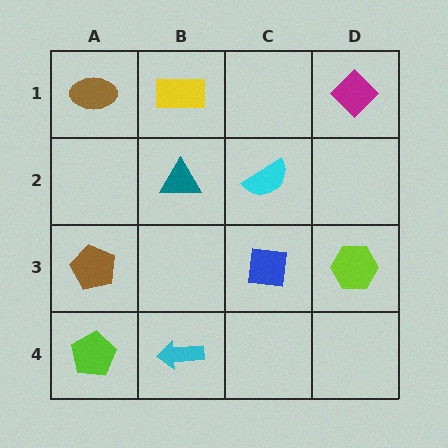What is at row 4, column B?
A cyan arrow.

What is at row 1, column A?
A brown ellipse.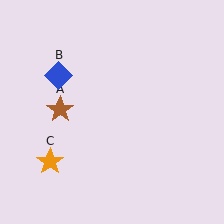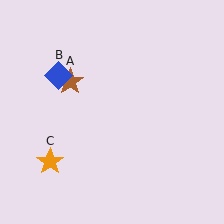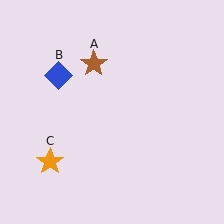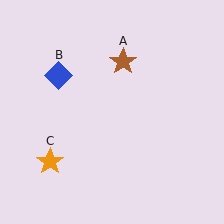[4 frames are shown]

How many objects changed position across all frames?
1 object changed position: brown star (object A).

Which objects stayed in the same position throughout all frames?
Blue diamond (object B) and orange star (object C) remained stationary.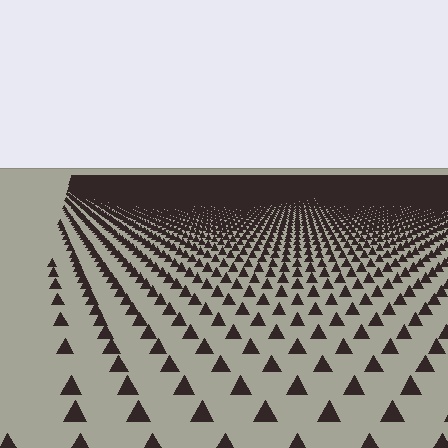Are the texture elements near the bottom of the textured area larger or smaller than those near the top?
Larger. Near the bottom, elements are closer to the viewer and appear at a bigger on-screen size.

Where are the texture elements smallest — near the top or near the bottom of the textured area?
Near the top.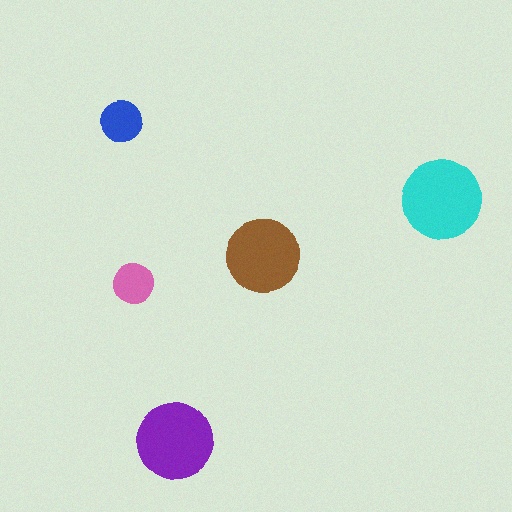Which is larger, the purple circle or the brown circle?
The purple one.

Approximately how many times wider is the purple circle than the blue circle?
About 2 times wider.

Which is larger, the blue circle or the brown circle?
The brown one.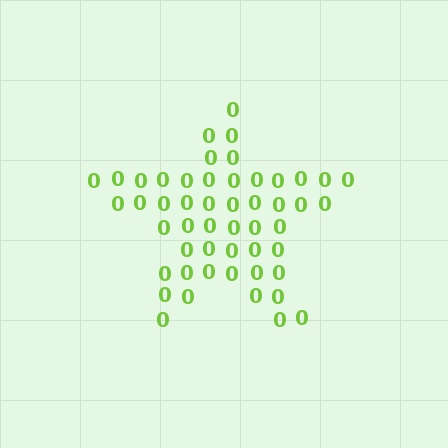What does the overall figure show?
The overall figure shows a star.